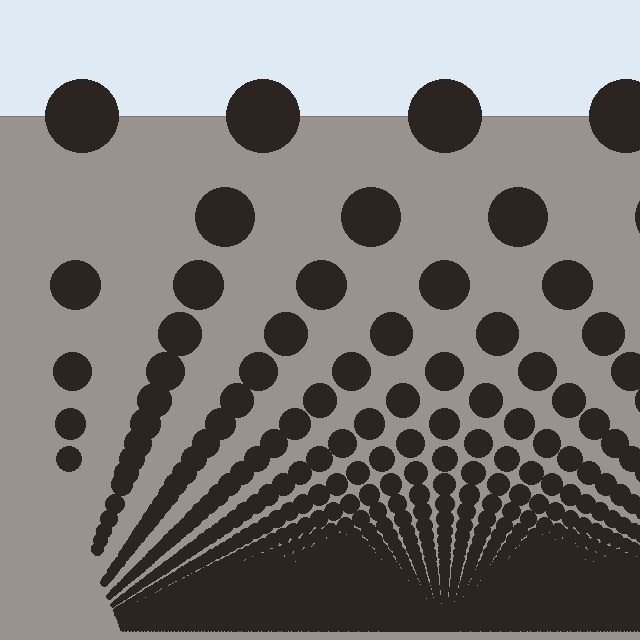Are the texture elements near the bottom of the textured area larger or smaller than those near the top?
Smaller. The gradient is inverted — elements near the bottom are smaller and denser.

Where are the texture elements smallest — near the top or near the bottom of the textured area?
Near the bottom.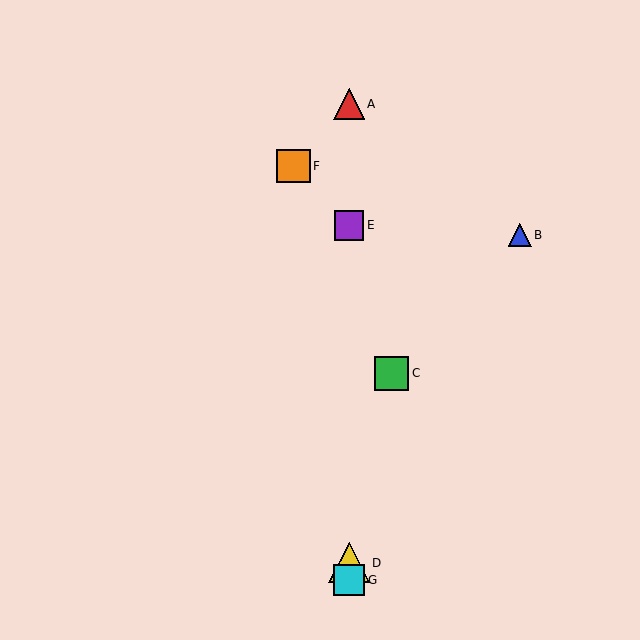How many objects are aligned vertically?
4 objects (A, D, E, G) are aligned vertically.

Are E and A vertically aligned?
Yes, both are at x≈349.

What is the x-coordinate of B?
Object B is at x≈520.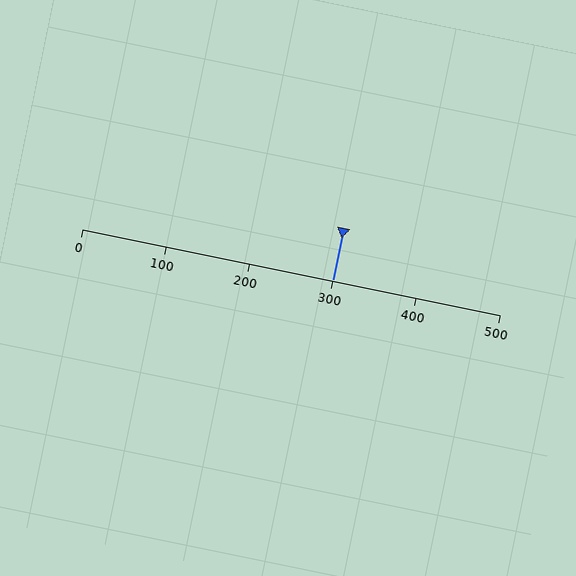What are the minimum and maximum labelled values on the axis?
The axis runs from 0 to 500.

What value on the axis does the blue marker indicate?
The marker indicates approximately 300.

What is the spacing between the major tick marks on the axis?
The major ticks are spaced 100 apart.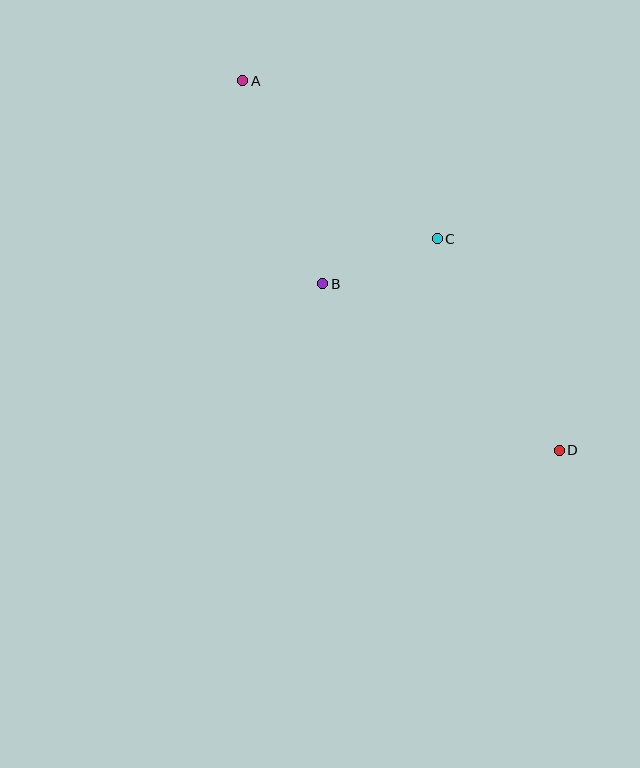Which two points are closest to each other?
Points B and C are closest to each other.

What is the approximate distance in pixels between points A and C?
The distance between A and C is approximately 251 pixels.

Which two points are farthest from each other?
Points A and D are farthest from each other.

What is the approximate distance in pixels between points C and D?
The distance between C and D is approximately 244 pixels.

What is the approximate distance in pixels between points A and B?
The distance between A and B is approximately 218 pixels.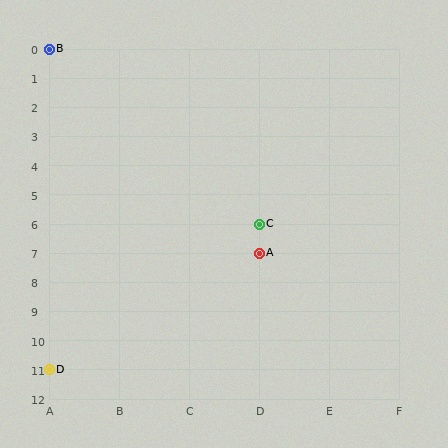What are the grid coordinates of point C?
Point C is at grid coordinates (D, 6).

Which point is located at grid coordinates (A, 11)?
Point D is at (A, 11).